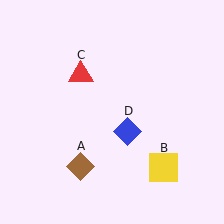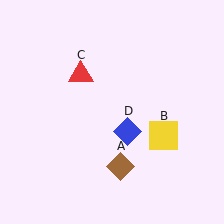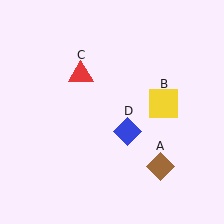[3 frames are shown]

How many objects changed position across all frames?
2 objects changed position: brown diamond (object A), yellow square (object B).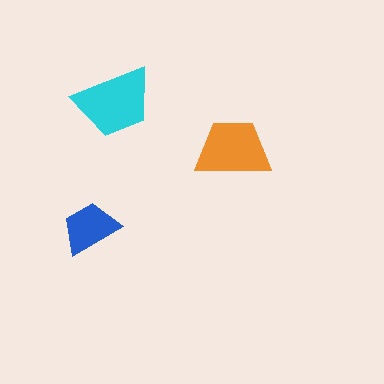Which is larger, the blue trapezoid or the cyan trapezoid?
The cyan one.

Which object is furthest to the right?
The orange trapezoid is rightmost.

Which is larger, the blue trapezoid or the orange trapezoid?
The orange one.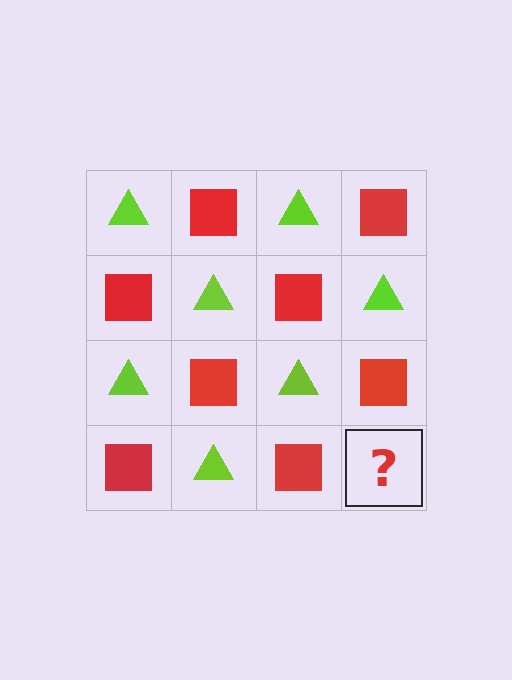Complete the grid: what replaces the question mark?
The question mark should be replaced with a lime triangle.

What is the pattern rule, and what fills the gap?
The rule is that it alternates lime triangle and red square in a checkerboard pattern. The gap should be filled with a lime triangle.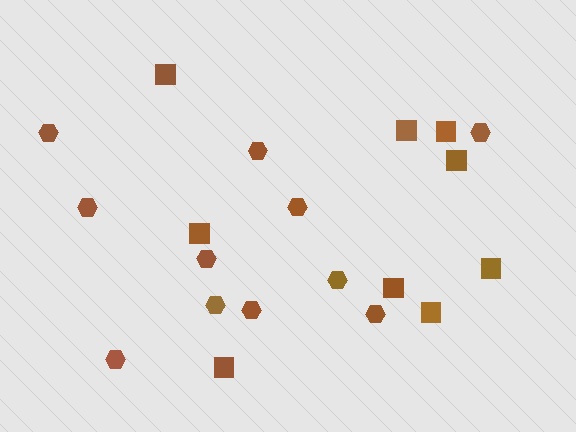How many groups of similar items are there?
There are 2 groups: one group of squares (9) and one group of hexagons (11).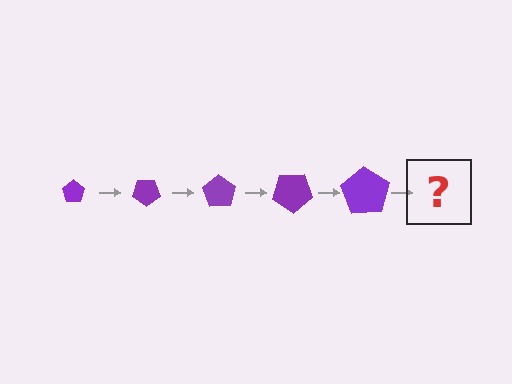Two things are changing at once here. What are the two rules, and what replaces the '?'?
The two rules are that the pentagon grows larger each step and it rotates 35 degrees each step. The '?' should be a pentagon, larger than the previous one and rotated 175 degrees from the start.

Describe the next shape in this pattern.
It should be a pentagon, larger than the previous one and rotated 175 degrees from the start.